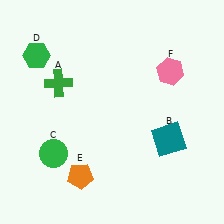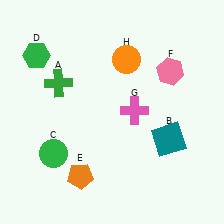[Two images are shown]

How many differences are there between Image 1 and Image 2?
There are 2 differences between the two images.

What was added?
A pink cross (G), an orange circle (H) were added in Image 2.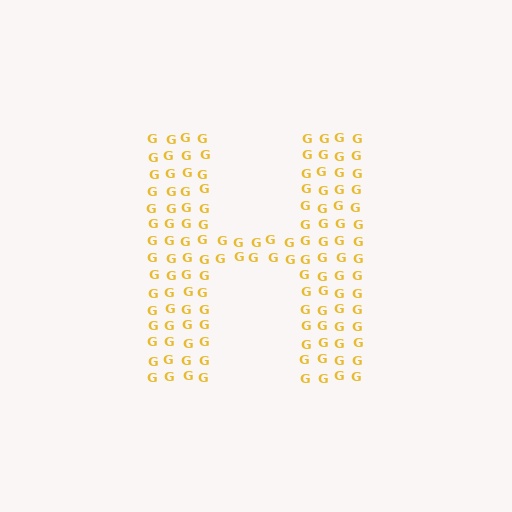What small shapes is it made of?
It is made of small letter G's.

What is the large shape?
The large shape is the letter H.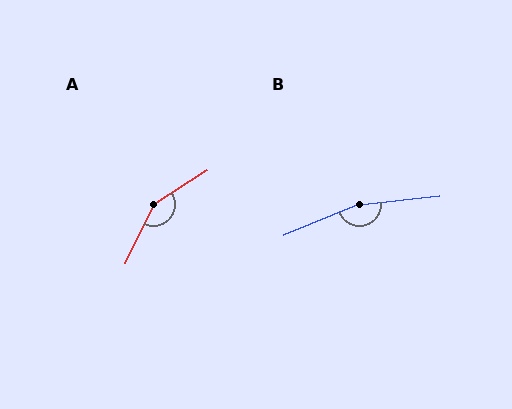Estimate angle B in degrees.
Approximately 164 degrees.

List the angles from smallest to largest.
A (148°), B (164°).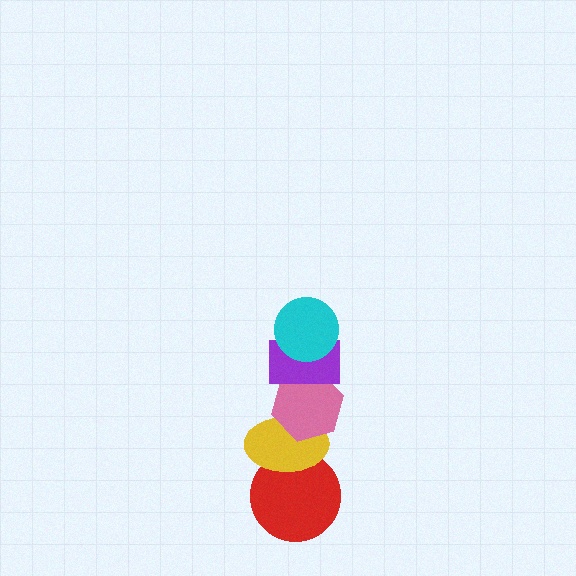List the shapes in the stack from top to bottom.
From top to bottom: the cyan circle, the purple rectangle, the pink hexagon, the yellow ellipse, the red circle.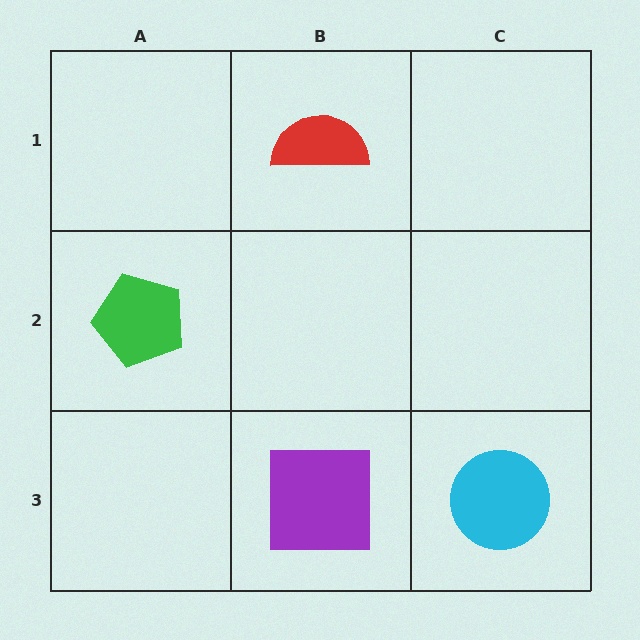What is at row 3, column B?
A purple square.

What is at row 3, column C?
A cyan circle.